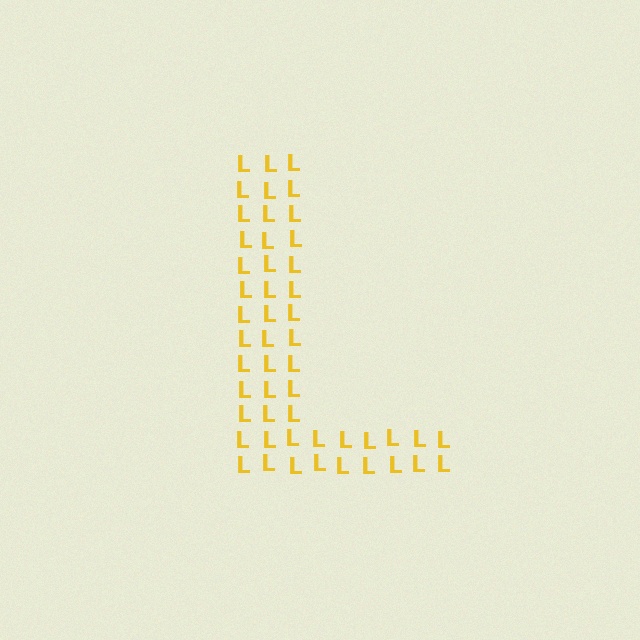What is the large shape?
The large shape is the letter L.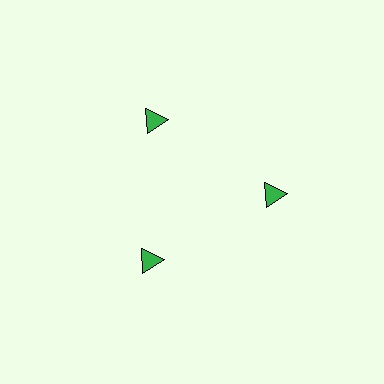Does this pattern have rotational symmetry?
Yes, this pattern has 3-fold rotational symmetry. It looks the same after rotating 120 degrees around the center.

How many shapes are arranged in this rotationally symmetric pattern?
There are 3 shapes, arranged in 3 groups of 1.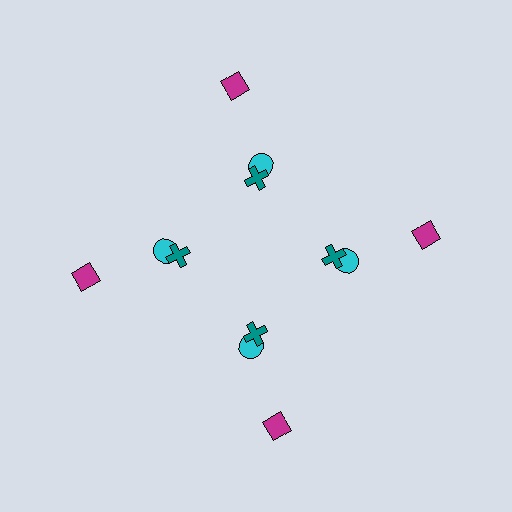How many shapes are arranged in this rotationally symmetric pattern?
There are 12 shapes, arranged in 4 groups of 3.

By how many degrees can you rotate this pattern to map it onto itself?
The pattern maps onto itself every 90 degrees of rotation.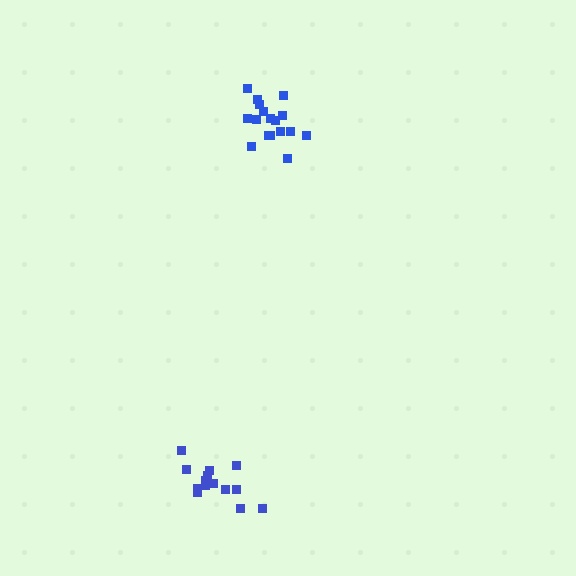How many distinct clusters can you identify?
There are 2 distinct clusters.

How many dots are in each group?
Group 1: 14 dots, Group 2: 17 dots (31 total).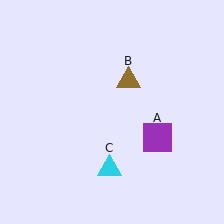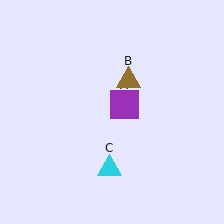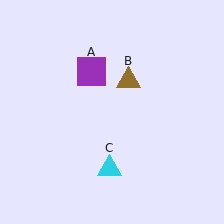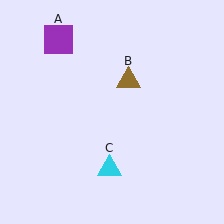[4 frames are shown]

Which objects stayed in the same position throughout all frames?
Brown triangle (object B) and cyan triangle (object C) remained stationary.